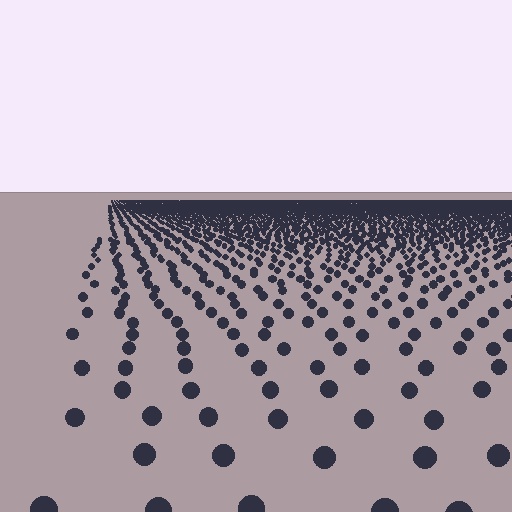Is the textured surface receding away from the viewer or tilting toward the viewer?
The surface is receding away from the viewer. Texture elements get smaller and denser toward the top.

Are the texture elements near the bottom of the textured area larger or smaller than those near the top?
Larger. Near the bottom, elements are closer to the viewer and appear at a bigger on-screen size.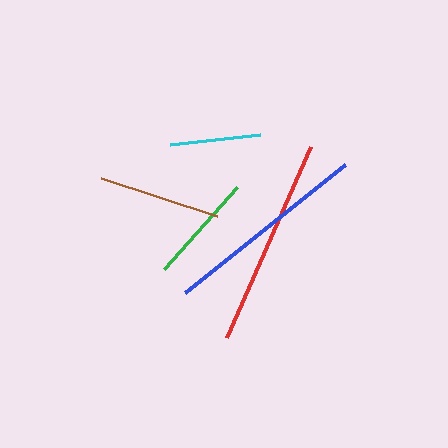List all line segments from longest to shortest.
From longest to shortest: red, blue, brown, green, cyan.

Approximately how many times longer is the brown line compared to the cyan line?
The brown line is approximately 1.4 times the length of the cyan line.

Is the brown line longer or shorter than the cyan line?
The brown line is longer than the cyan line.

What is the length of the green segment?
The green segment is approximately 109 pixels long.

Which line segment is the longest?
The red line is the longest at approximately 209 pixels.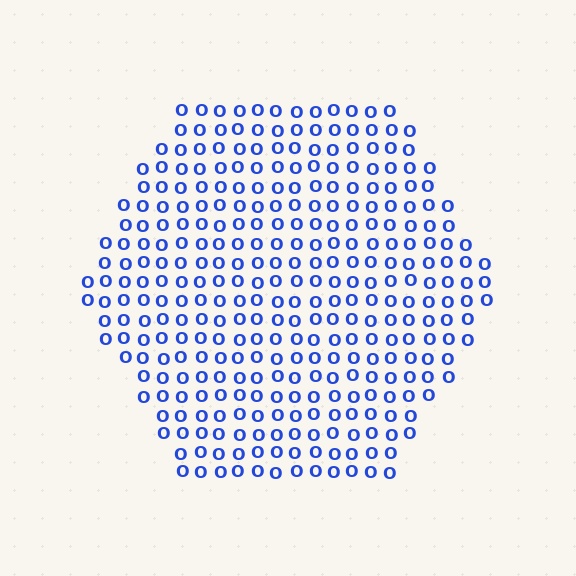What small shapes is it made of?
It is made of small letter O's.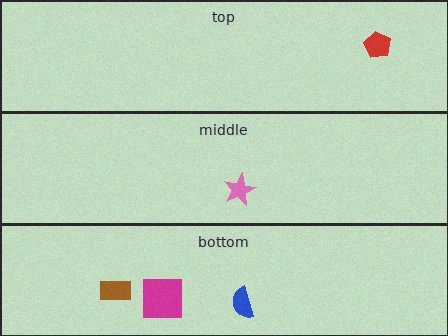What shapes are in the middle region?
The pink star.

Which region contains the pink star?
The middle region.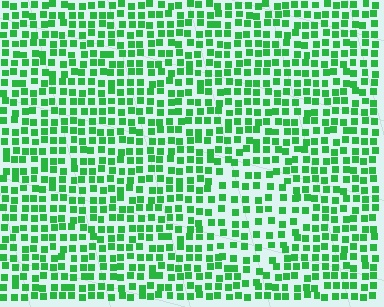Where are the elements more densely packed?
The elements are more densely packed outside the diamond boundary.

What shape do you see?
I see a diamond.